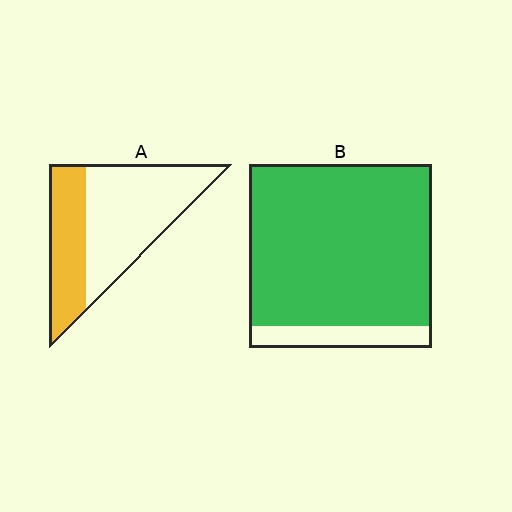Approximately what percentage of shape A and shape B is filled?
A is approximately 35% and B is approximately 90%.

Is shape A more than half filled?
No.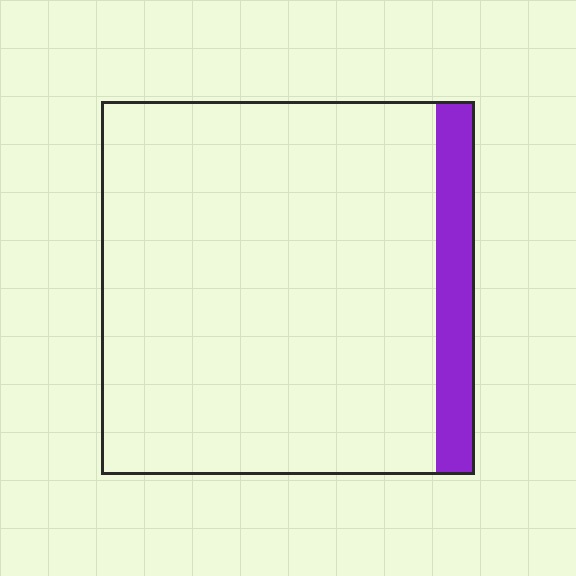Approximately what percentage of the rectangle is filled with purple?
Approximately 10%.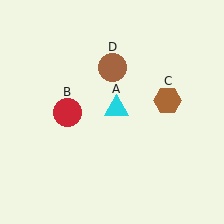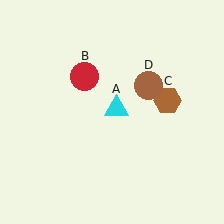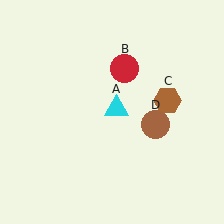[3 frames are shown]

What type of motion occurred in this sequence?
The red circle (object B), brown circle (object D) rotated clockwise around the center of the scene.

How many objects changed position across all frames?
2 objects changed position: red circle (object B), brown circle (object D).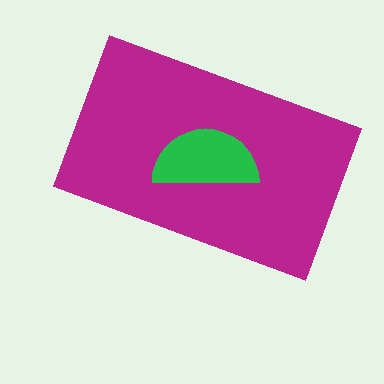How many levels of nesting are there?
2.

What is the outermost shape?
The magenta rectangle.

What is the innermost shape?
The green semicircle.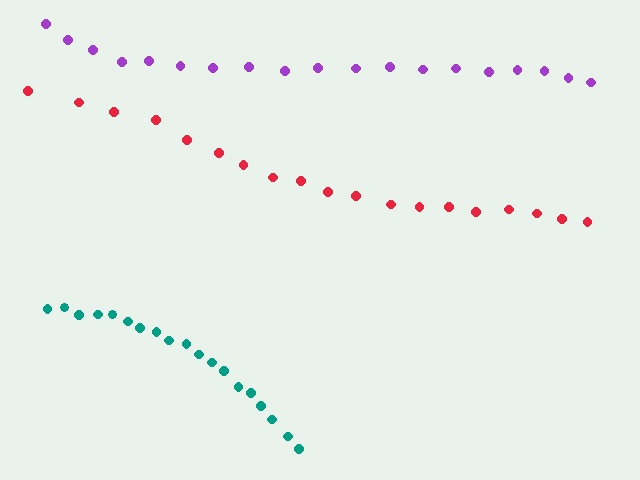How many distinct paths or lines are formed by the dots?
There are 3 distinct paths.